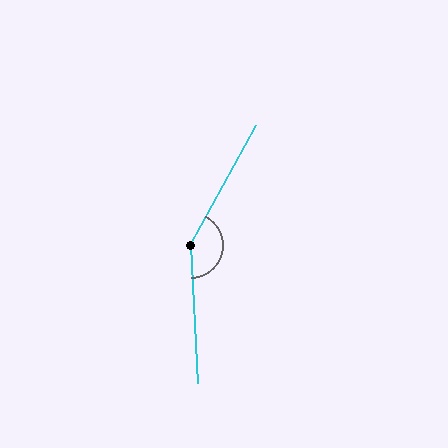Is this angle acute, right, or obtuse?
It is obtuse.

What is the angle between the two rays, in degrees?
Approximately 148 degrees.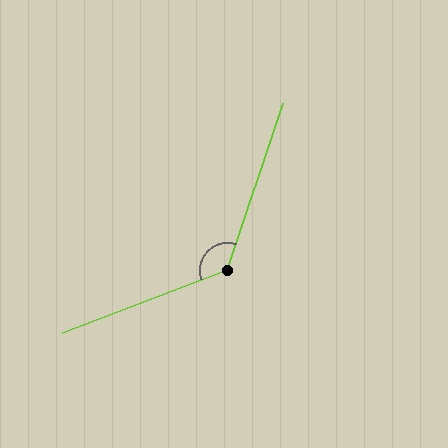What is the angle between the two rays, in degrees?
Approximately 129 degrees.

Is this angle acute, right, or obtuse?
It is obtuse.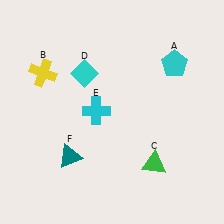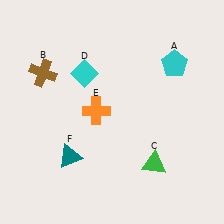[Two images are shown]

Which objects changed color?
B changed from yellow to brown. E changed from cyan to orange.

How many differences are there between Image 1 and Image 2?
There are 2 differences between the two images.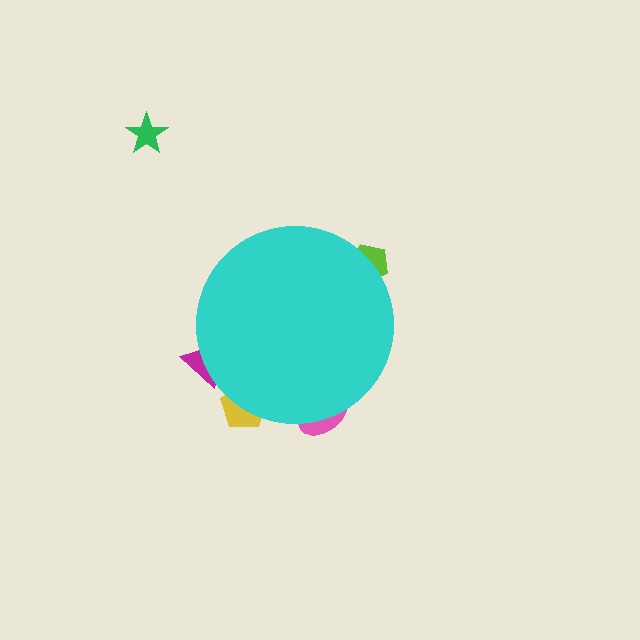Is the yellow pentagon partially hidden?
Yes, the yellow pentagon is partially hidden behind the cyan circle.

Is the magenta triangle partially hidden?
Yes, the magenta triangle is partially hidden behind the cyan circle.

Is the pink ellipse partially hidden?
Yes, the pink ellipse is partially hidden behind the cyan circle.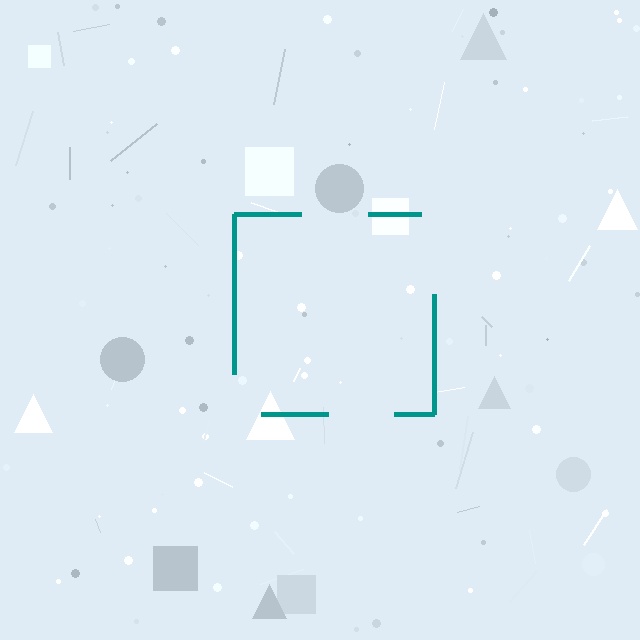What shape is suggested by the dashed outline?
The dashed outline suggests a square.